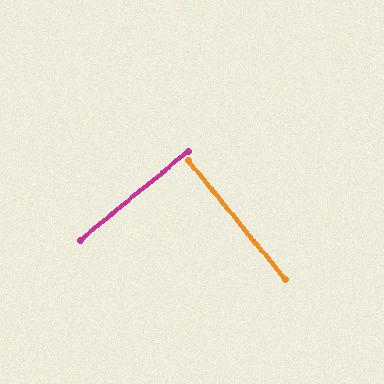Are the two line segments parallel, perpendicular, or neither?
Perpendicular — they meet at approximately 90°.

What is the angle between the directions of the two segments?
Approximately 90 degrees.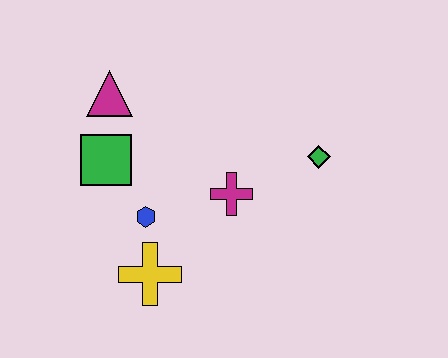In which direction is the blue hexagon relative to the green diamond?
The blue hexagon is to the left of the green diamond.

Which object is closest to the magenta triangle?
The green square is closest to the magenta triangle.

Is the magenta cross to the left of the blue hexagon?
No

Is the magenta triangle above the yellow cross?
Yes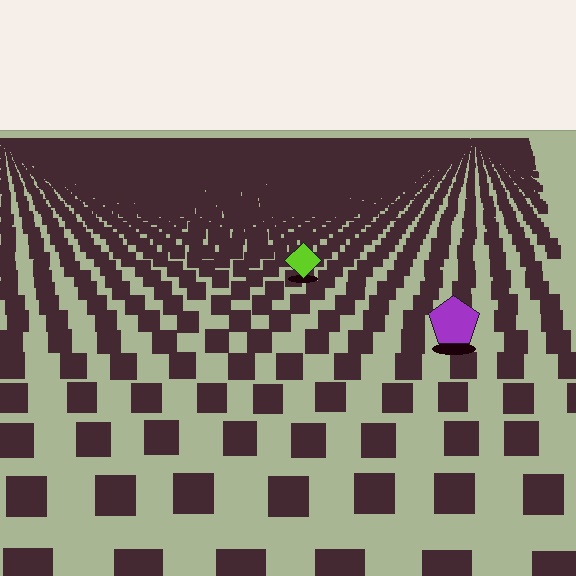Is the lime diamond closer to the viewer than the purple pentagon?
No. The purple pentagon is closer — you can tell from the texture gradient: the ground texture is coarser near it.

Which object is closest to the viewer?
The purple pentagon is closest. The texture marks near it are larger and more spread out.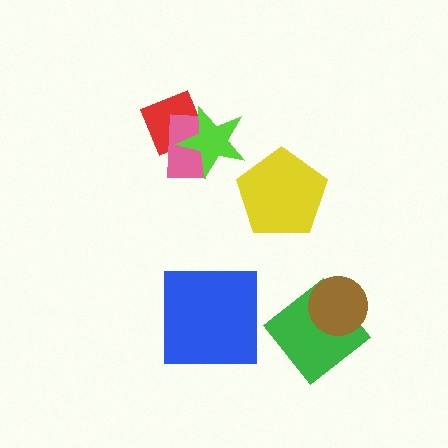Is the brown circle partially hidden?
No, no other shape covers it.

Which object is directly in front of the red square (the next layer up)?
The pink rectangle is directly in front of the red square.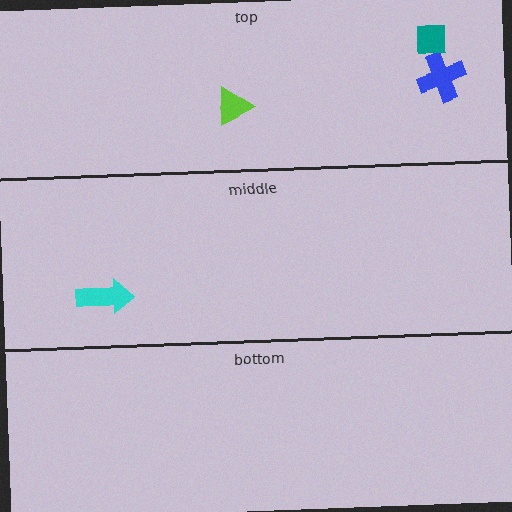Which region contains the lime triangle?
The top region.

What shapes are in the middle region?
The cyan arrow.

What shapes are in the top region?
The blue cross, the teal square, the lime triangle.